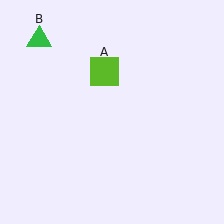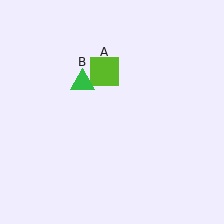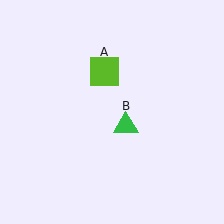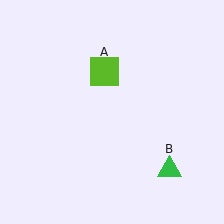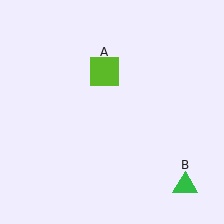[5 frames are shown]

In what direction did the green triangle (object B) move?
The green triangle (object B) moved down and to the right.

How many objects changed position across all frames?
1 object changed position: green triangle (object B).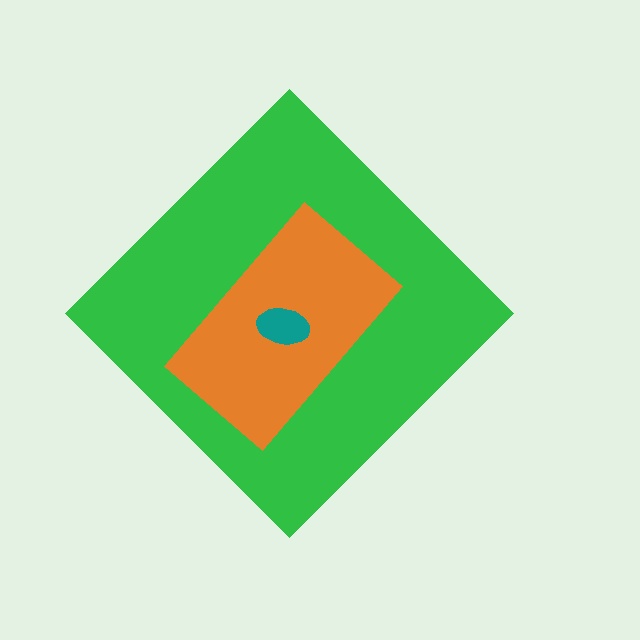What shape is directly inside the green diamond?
The orange rectangle.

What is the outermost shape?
The green diamond.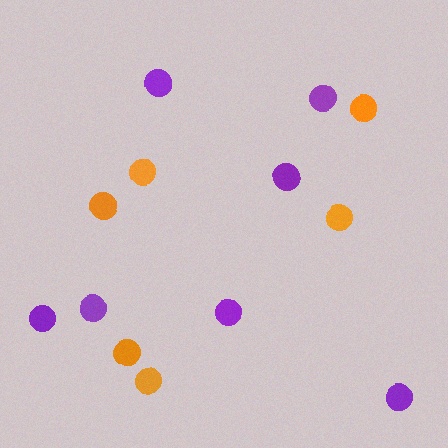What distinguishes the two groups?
There are 2 groups: one group of orange circles (6) and one group of purple circles (7).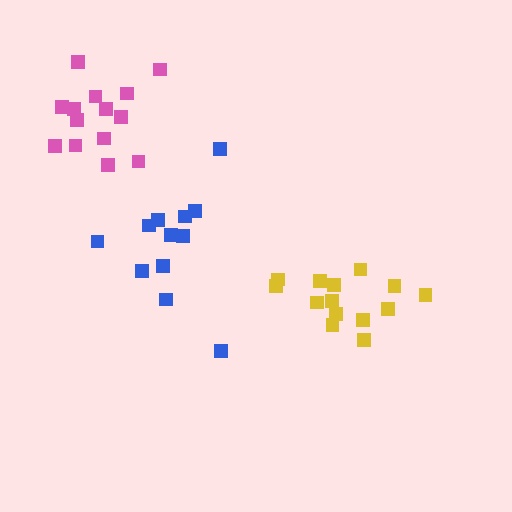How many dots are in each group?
Group 1: 12 dots, Group 2: 14 dots, Group 3: 14 dots (40 total).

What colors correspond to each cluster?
The clusters are colored: blue, yellow, pink.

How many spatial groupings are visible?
There are 3 spatial groupings.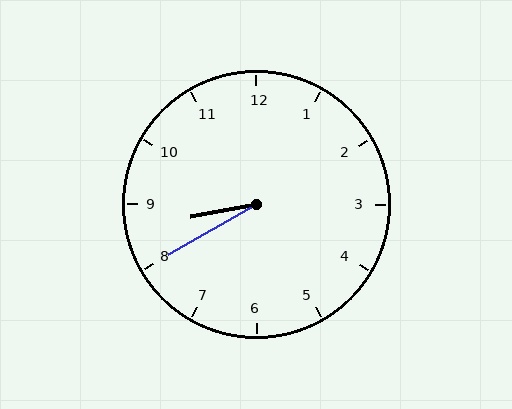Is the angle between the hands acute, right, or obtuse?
It is acute.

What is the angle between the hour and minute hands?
Approximately 20 degrees.